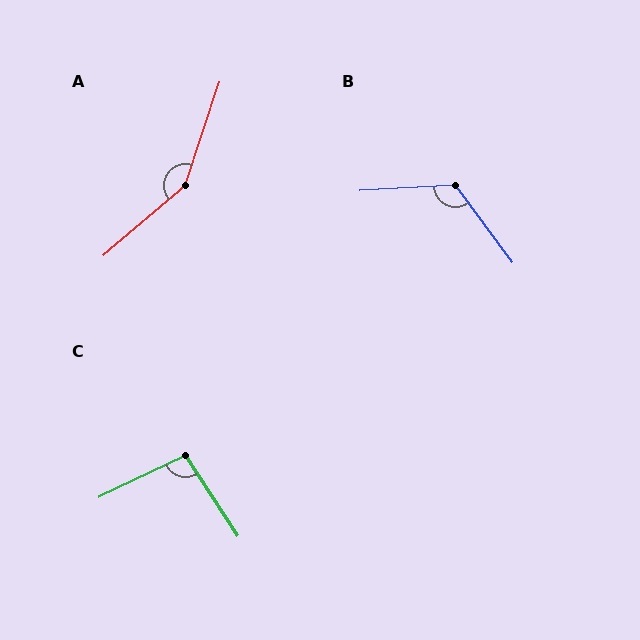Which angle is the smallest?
C, at approximately 98 degrees.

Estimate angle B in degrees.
Approximately 123 degrees.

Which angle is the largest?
A, at approximately 149 degrees.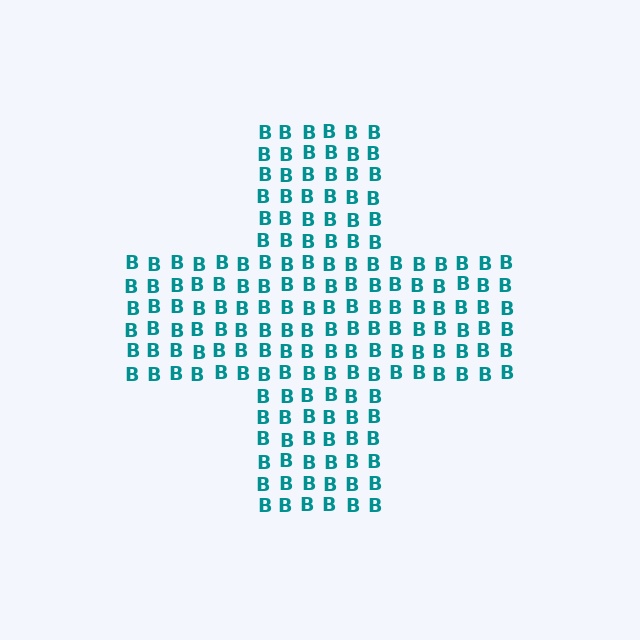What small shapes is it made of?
It is made of small letter B's.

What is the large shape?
The large shape is a cross.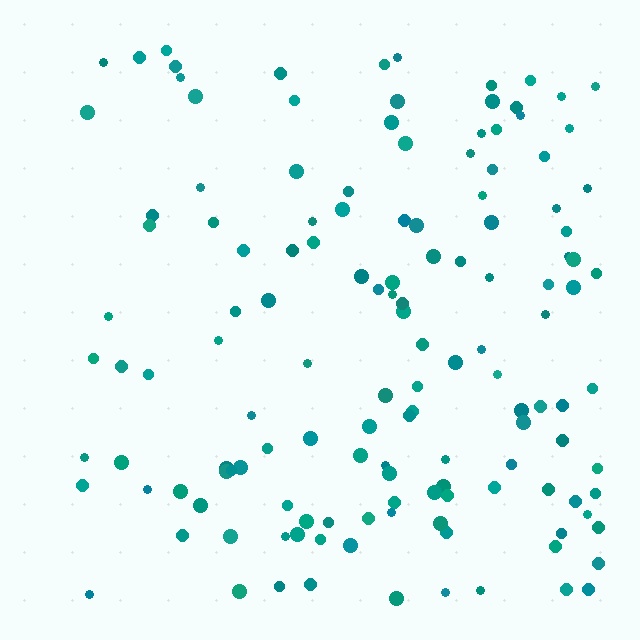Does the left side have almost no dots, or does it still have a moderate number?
Still a moderate number, just noticeably fewer than the right.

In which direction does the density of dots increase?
From left to right, with the right side densest.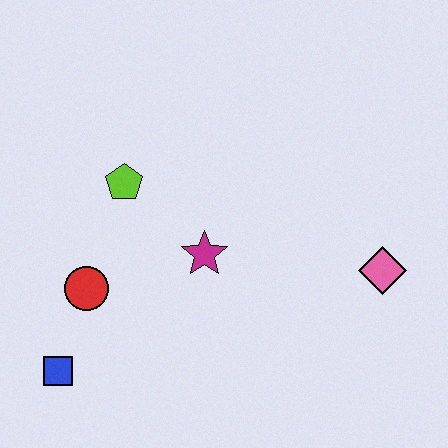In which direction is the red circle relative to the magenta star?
The red circle is to the left of the magenta star.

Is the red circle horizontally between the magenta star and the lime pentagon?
No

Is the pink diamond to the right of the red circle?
Yes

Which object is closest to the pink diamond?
The magenta star is closest to the pink diamond.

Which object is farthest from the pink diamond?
The blue square is farthest from the pink diamond.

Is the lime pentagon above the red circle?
Yes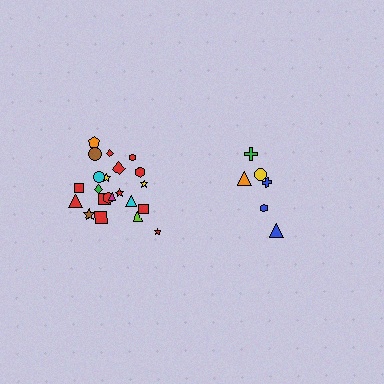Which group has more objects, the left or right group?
The left group.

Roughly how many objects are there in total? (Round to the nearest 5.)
Roughly 30 objects in total.